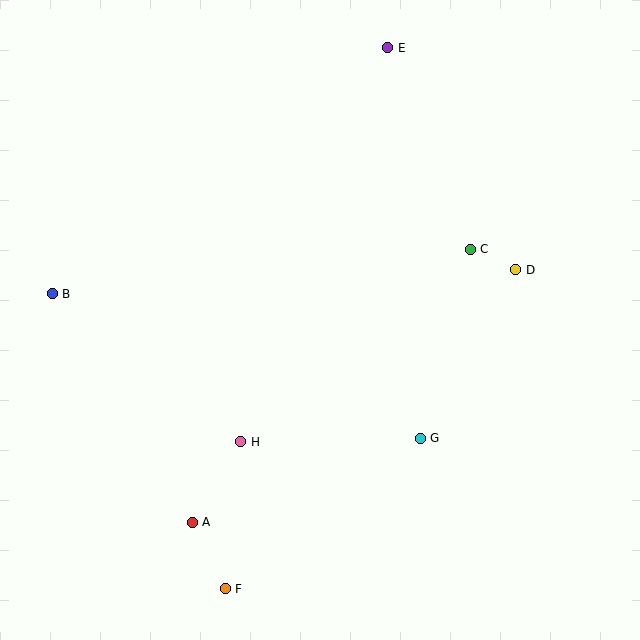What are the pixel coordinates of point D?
Point D is at (516, 270).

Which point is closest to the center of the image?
Point H at (241, 442) is closest to the center.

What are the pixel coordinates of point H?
Point H is at (241, 442).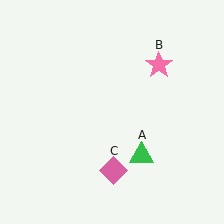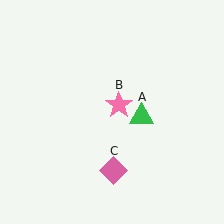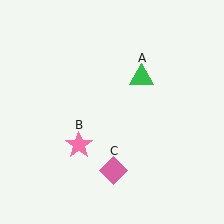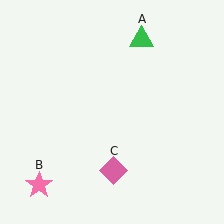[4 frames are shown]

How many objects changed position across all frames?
2 objects changed position: green triangle (object A), pink star (object B).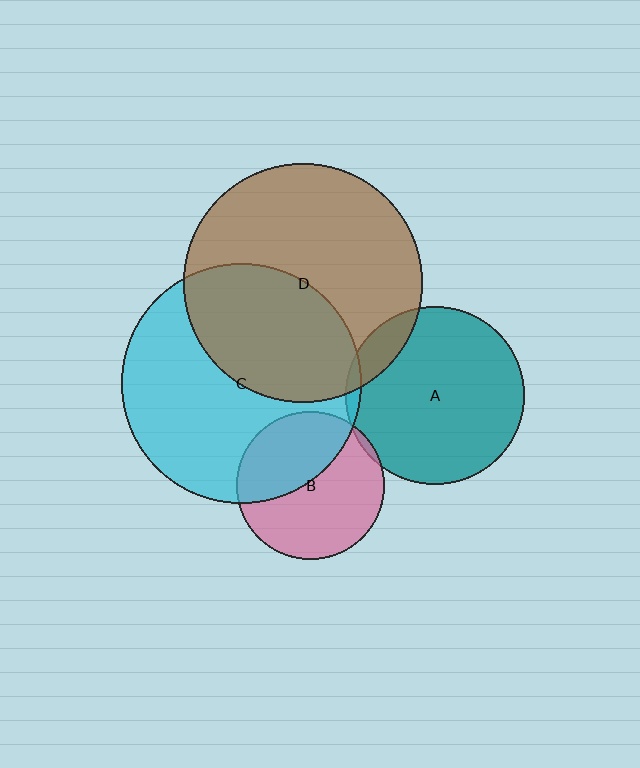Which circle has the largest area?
Circle C (cyan).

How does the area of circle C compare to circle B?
Approximately 2.6 times.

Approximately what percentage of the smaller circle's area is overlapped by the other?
Approximately 5%.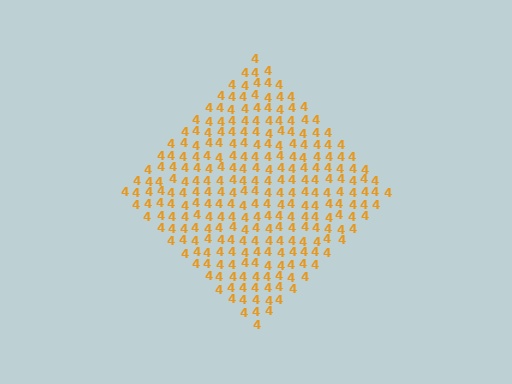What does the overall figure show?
The overall figure shows a diamond.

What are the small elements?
The small elements are digit 4's.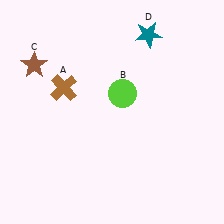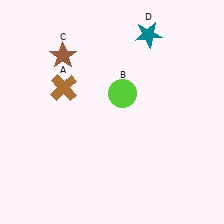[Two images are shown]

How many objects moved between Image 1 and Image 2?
1 object moved between the two images.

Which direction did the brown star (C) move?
The brown star (C) moved right.